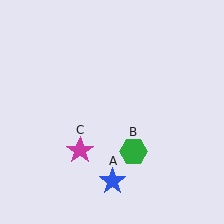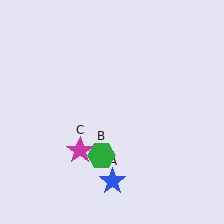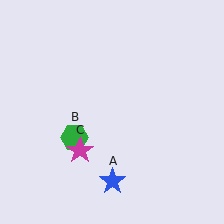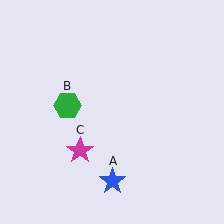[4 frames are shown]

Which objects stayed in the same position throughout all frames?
Blue star (object A) and magenta star (object C) remained stationary.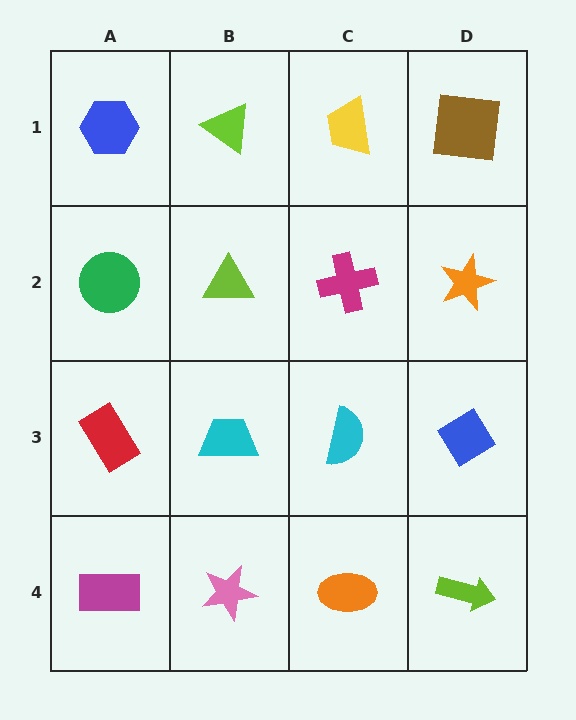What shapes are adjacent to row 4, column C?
A cyan semicircle (row 3, column C), a pink star (row 4, column B), a lime arrow (row 4, column D).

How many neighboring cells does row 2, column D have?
3.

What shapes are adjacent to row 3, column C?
A magenta cross (row 2, column C), an orange ellipse (row 4, column C), a cyan trapezoid (row 3, column B), a blue diamond (row 3, column D).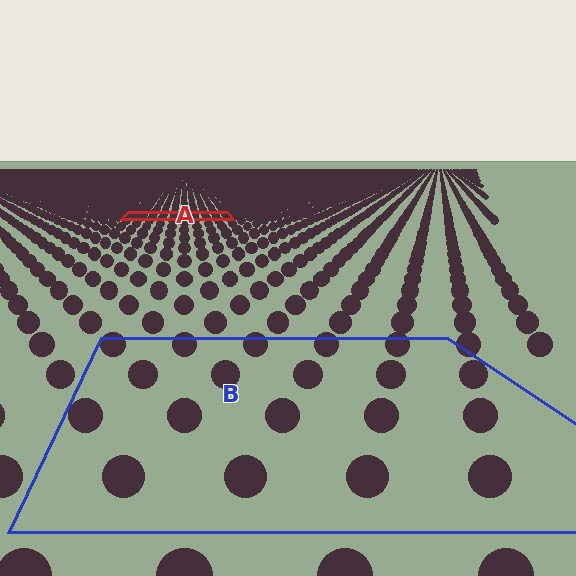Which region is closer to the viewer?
Region B is closer. The texture elements there are larger and more spread out.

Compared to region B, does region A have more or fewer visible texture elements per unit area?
Region A has more texture elements per unit area — they are packed more densely because it is farther away.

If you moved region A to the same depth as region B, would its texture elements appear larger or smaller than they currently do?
They would appear larger. At a closer depth, the same texture elements are projected at a bigger on-screen size.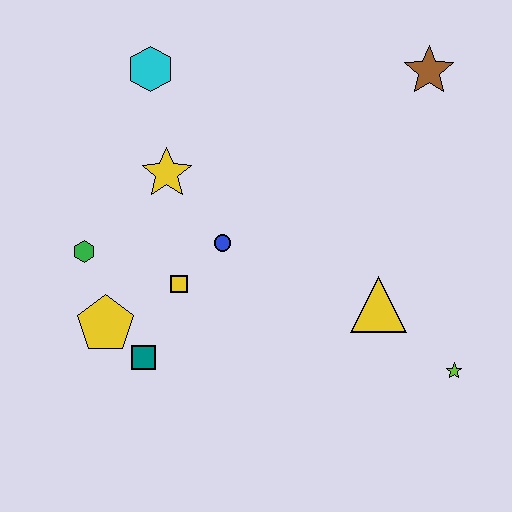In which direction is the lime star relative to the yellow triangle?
The lime star is to the right of the yellow triangle.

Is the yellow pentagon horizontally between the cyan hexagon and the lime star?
No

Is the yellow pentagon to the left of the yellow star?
Yes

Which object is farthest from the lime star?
The cyan hexagon is farthest from the lime star.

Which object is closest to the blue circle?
The yellow square is closest to the blue circle.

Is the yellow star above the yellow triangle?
Yes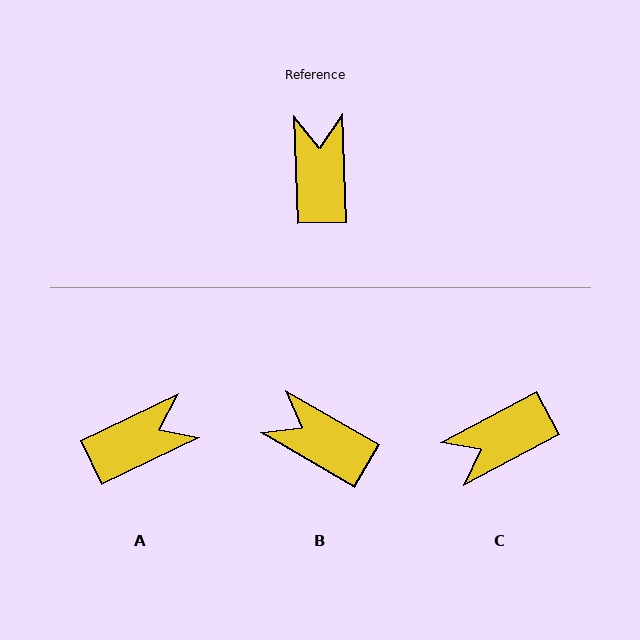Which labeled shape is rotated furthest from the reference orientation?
C, about 116 degrees away.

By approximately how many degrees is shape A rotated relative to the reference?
Approximately 66 degrees clockwise.